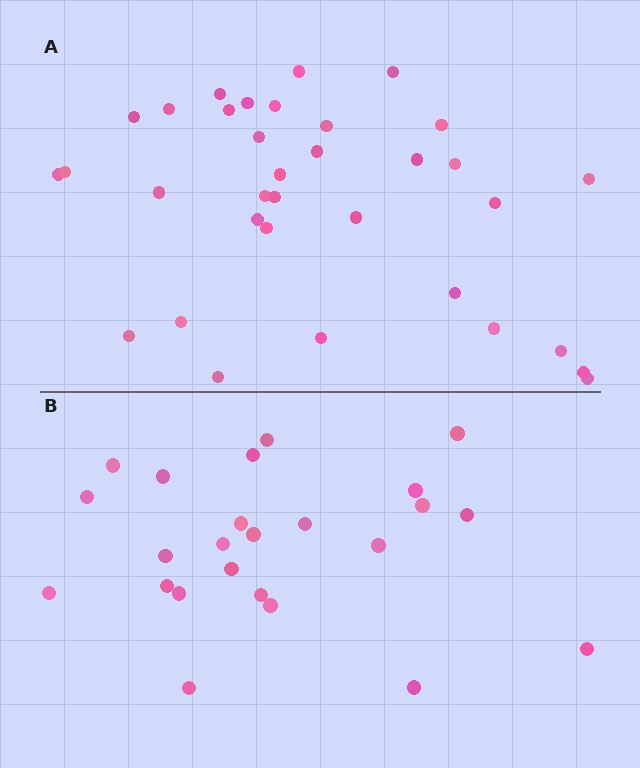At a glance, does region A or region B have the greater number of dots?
Region A (the top region) has more dots.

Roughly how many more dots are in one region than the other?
Region A has roughly 10 or so more dots than region B.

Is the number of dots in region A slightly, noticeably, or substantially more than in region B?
Region A has noticeably more, but not dramatically so. The ratio is roughly 1.4 to 1.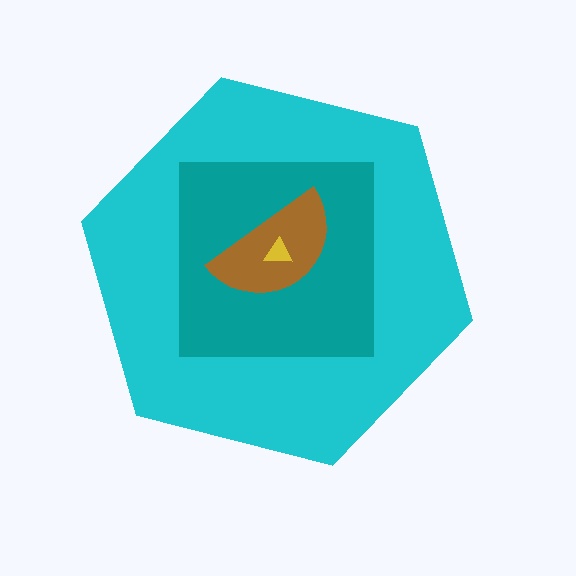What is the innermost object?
The yellow triangle.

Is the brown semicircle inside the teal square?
Yes.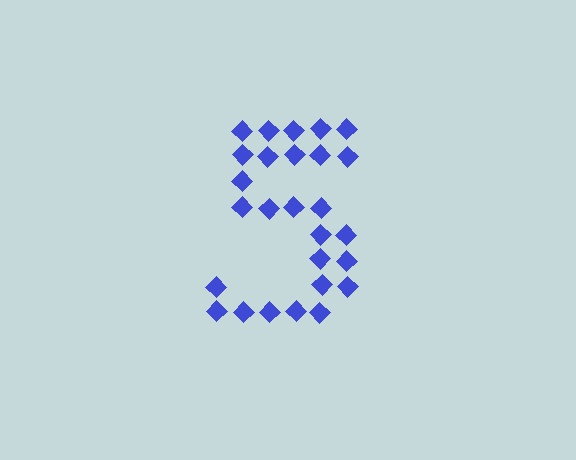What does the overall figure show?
The overall figure shows the digit 5.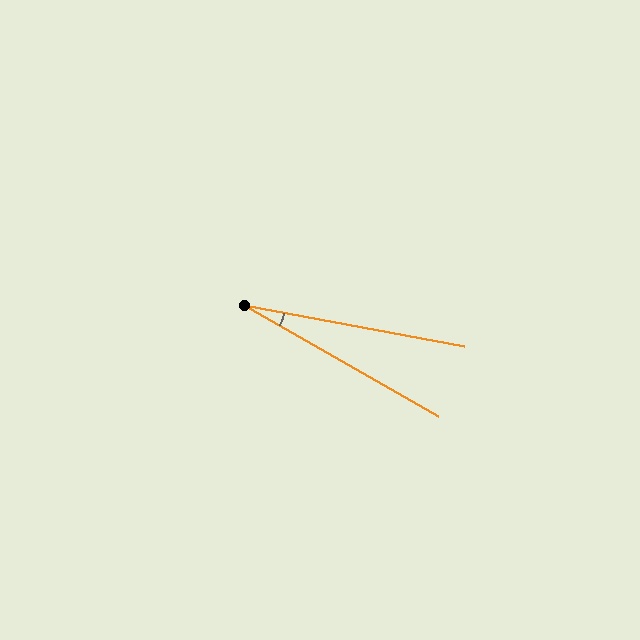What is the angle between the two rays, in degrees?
Approximately 19 degrees.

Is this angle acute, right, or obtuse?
It is acute.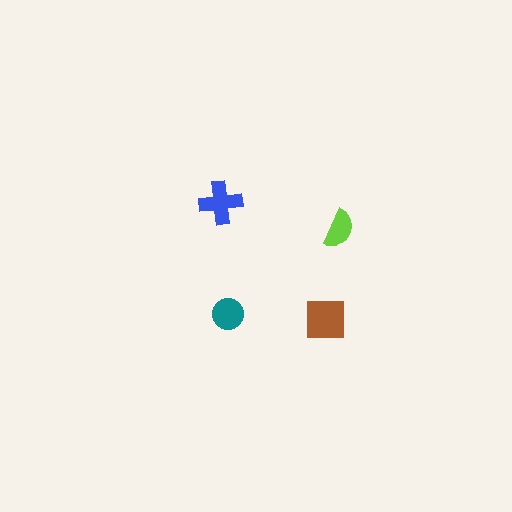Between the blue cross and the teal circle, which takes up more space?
The blue cross.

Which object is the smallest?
The lime semicircle.